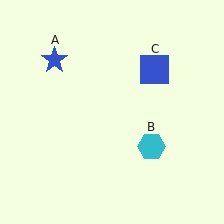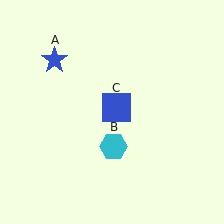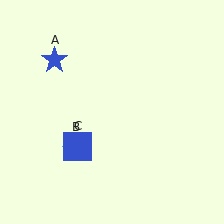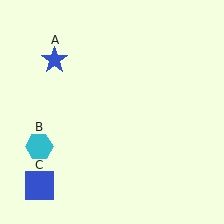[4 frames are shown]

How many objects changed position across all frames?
2 objects changed position: cyan hexagon (object B), blue square (object C).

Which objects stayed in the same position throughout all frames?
Blue star (object A) remained stationary.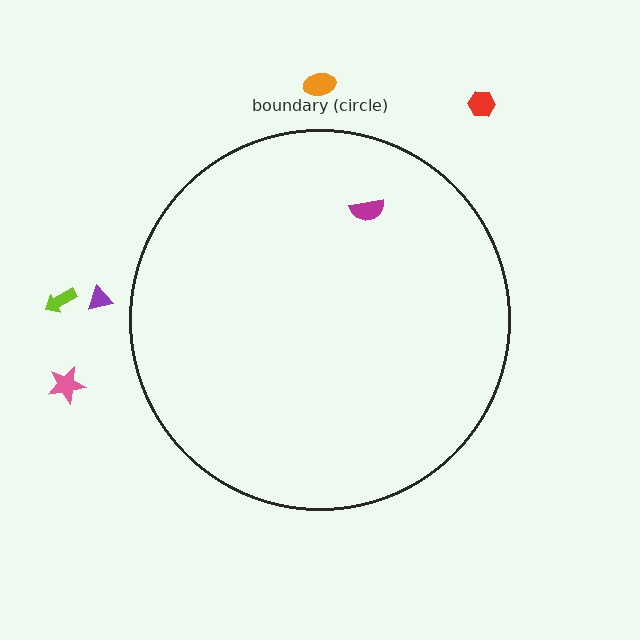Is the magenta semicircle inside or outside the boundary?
Inside.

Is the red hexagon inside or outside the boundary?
Outside.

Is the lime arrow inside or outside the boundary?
Outside.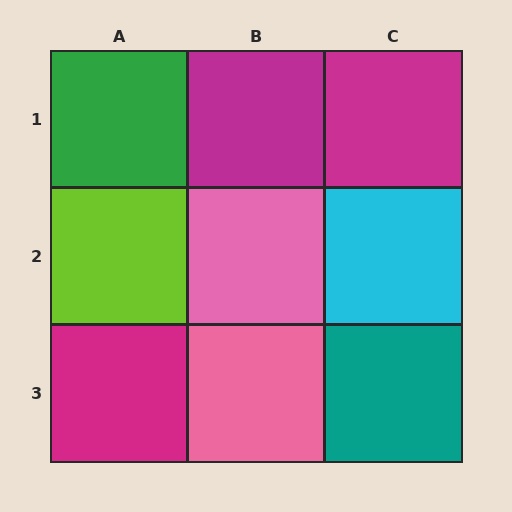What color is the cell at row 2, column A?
Lime.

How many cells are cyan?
1 cell is cyan.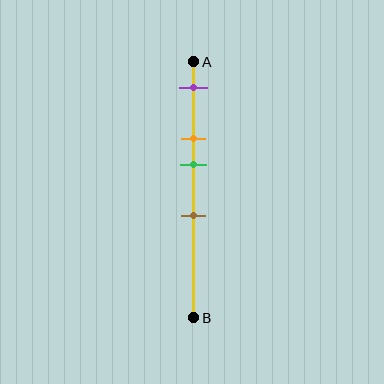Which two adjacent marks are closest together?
The orange and green marks are the closest adjacent pair.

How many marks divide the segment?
There are 4 marks dividing the segment.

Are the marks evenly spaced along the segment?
No, the marks are not evenly spaced.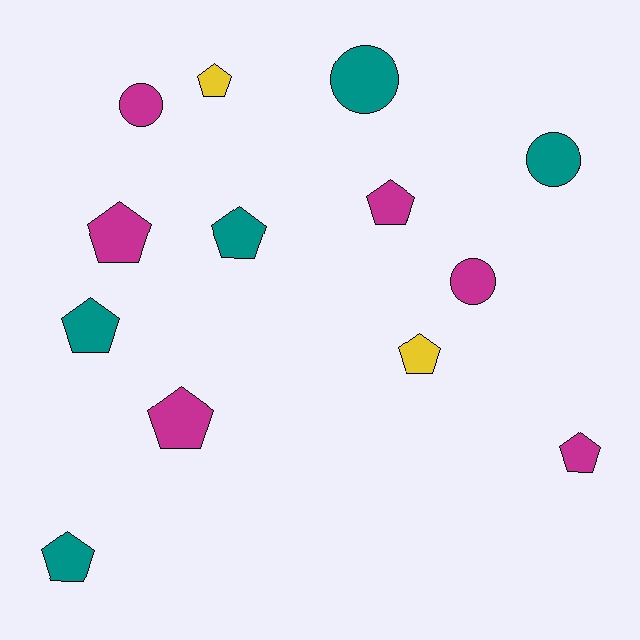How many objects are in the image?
There are 13 objects.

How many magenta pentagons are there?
There are 4 magenta pentagons.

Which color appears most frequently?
Magenta, with 6 objects.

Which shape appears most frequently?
Pentagon, with 9 objects.